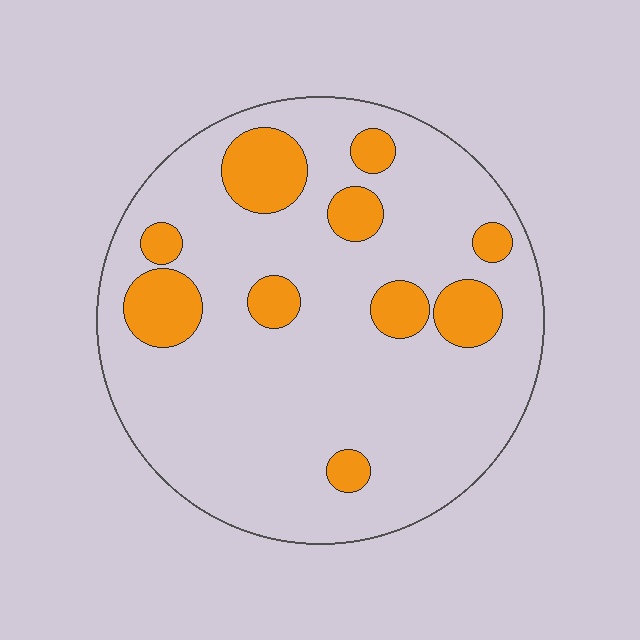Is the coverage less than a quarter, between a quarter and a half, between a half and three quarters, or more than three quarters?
Less than a quarter.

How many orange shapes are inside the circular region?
10.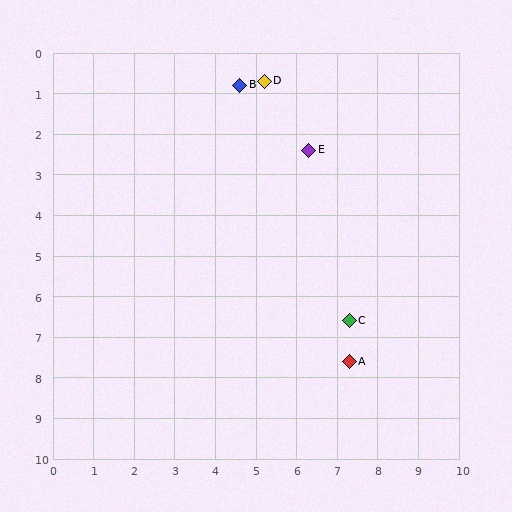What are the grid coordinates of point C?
Point C is at approximately (7.3, 6.6).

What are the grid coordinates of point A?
Point A is at approximately (7.3, 7.6).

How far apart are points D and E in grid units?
Points D and E are about 2.0 grid units apart.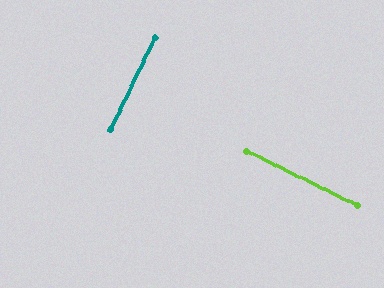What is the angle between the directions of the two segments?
Approximately 90 degrees.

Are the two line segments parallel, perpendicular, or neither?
Perpendicular — they meet at approximately 90°.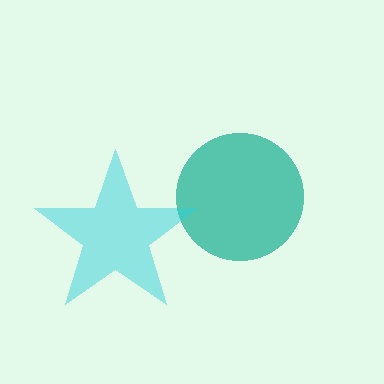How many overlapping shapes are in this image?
There are 2 overlapping shapes in the image.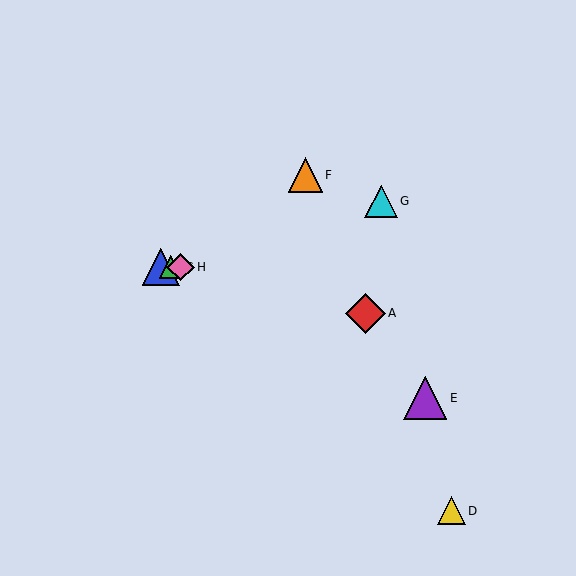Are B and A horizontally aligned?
No, B is at y≈267 and A is at y≈313.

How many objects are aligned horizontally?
3 objects (B, C, H) are aligned horizontally.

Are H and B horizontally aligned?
Yes, both are at y≈267.